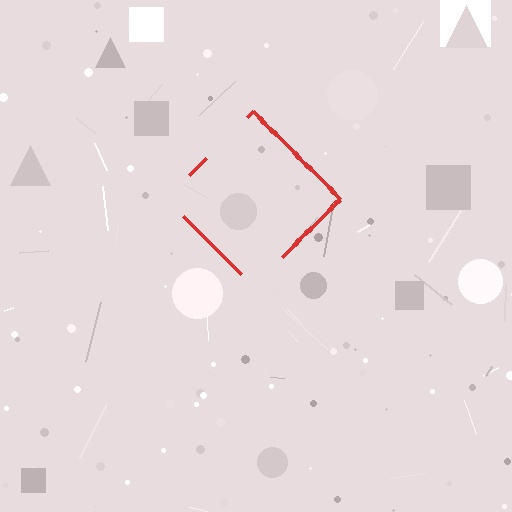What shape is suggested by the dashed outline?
The dashed outline suggests a diamond.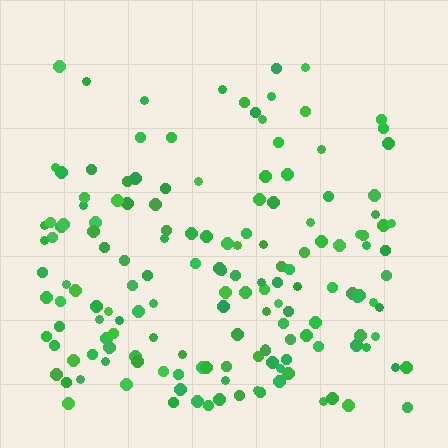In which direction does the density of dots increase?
From top to bottom, with the bottom side densest.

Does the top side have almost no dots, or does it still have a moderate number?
Still a moderate number, just noticeably fewer than the bottom.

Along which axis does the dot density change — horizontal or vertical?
Vertical.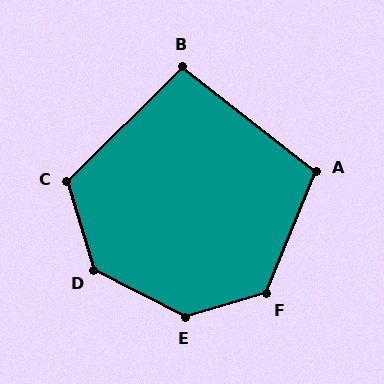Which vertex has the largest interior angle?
E, at approximately 136 degrees.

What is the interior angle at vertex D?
Approximately 134 degrees (obtuse).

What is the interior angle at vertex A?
Approximately 106 degrees (obtuse).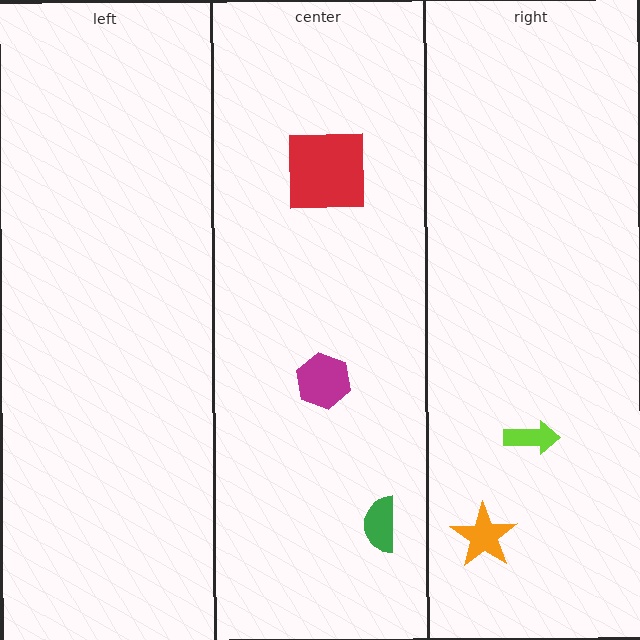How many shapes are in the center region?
3.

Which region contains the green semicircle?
The center region.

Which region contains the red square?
The center region.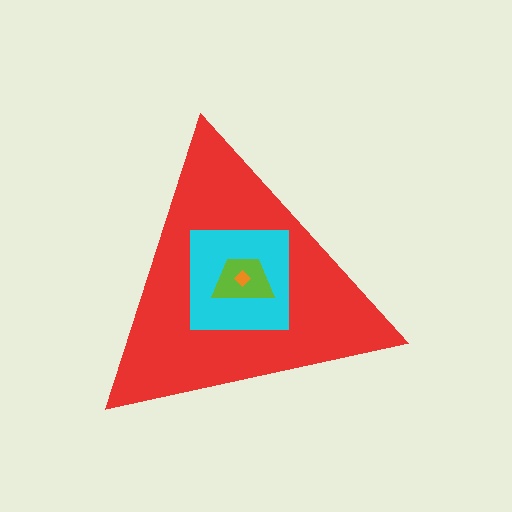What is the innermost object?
The orange diamond.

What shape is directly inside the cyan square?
The lime trapezoid.